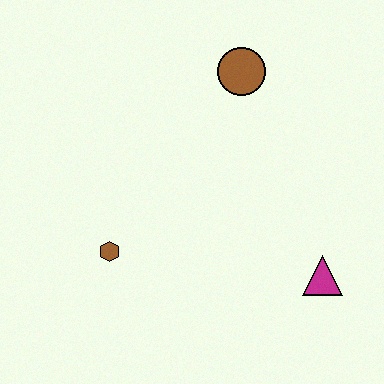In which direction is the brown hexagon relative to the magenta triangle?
The brown hexagon is to the left of the magenta triangle.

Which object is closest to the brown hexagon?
The magenta triangle is closest to the brown hexagon.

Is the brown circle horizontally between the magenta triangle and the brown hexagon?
Yes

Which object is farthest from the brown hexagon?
The brown circle is farthest from the brown hexagon.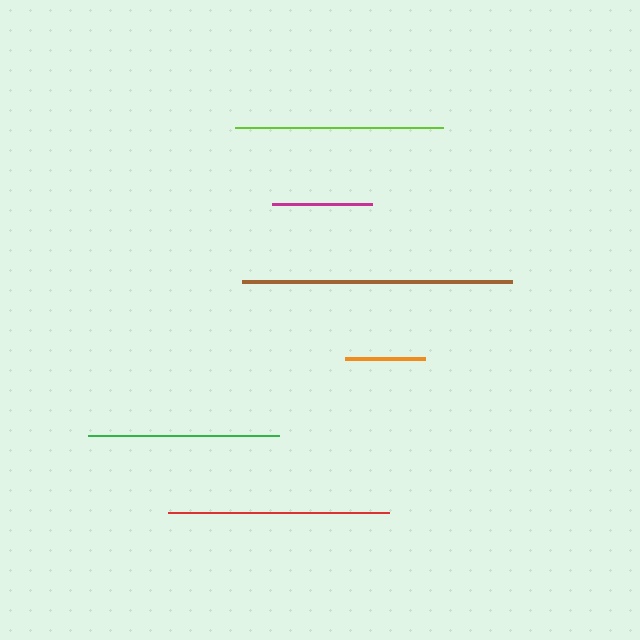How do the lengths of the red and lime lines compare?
The red and lime lines are approximately the same length.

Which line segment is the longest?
The brown line is the longest at approximately 270 pixels.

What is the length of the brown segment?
The brown segment is approximately 270 pixels long.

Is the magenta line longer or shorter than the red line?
The red line is longer than the magenta line.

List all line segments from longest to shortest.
From longest to shortest: brown, red, lime, green, magenta, orange.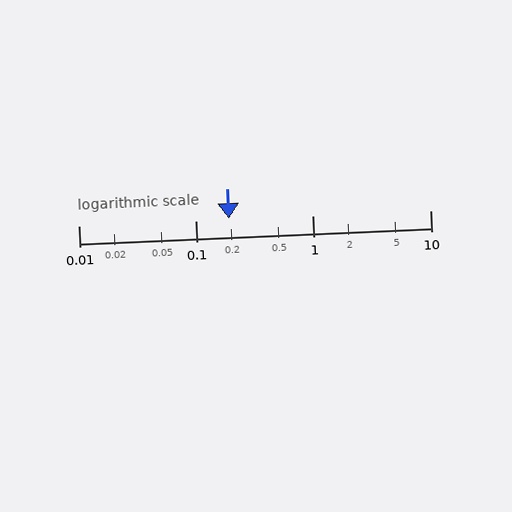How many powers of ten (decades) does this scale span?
The scale spans 3 decades, from 0.01 to 10.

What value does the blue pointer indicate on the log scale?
The pointer indicates approximately 0.19.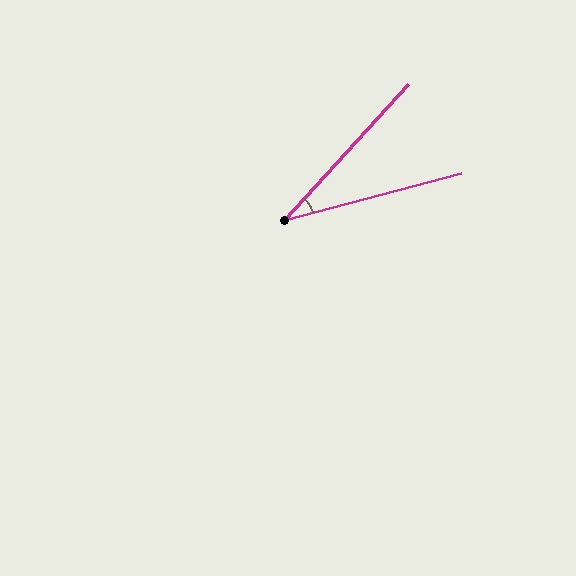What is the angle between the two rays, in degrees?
Approximately 33 degrees.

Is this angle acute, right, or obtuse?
It is acute.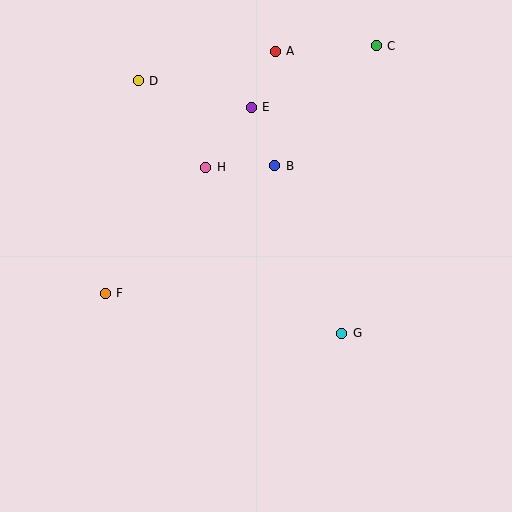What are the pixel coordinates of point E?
Point E is at (251, 107).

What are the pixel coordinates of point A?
Point A is at (275, 51).